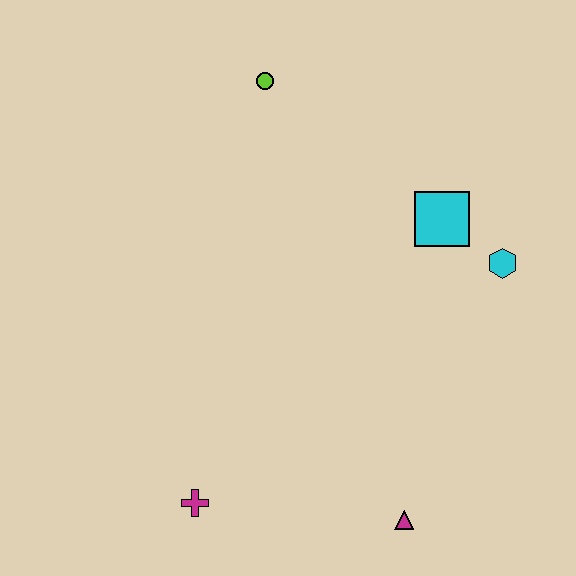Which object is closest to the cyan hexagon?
The cyan square is closest to the cyan hexagon.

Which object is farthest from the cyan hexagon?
The magenta cross is farthest from the cyan hexagon.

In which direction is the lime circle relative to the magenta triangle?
The lime circle is above the magenta triangle.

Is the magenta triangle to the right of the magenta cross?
Yes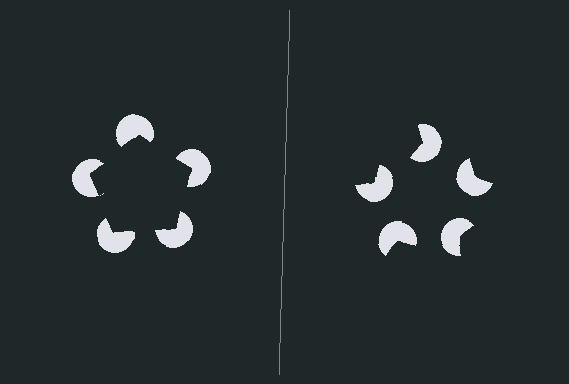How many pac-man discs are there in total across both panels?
10 — 5 on each side.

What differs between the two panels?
The pac-man discs are positioned identically on both sides; only the wedge orientations differ. On the left they align to a pentagon; on the right they are misaligned.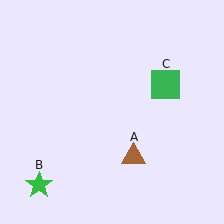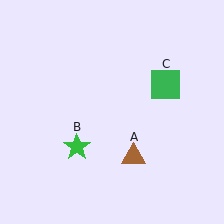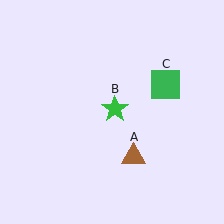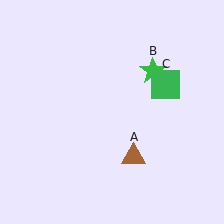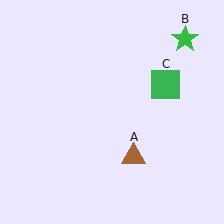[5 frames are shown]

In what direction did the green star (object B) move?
The green star (object B) moved up and to the right.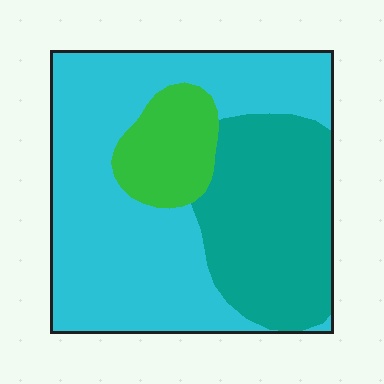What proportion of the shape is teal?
Teal covers about 30% of the shape.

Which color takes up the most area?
Cyan, at roughly 55%.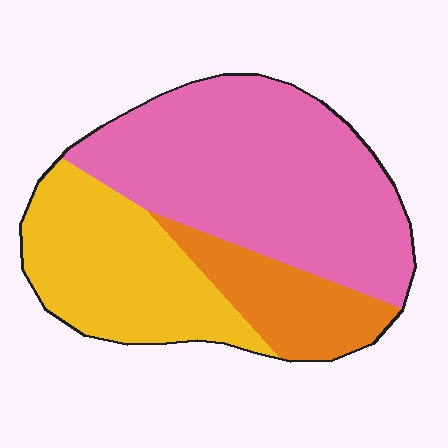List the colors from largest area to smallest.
From largest to smallest: pink, yellow, orange.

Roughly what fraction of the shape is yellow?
Yellow takes up between a sixth and a third of the shape.